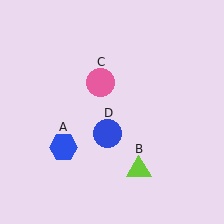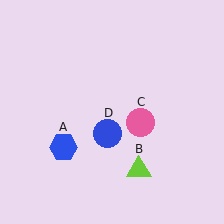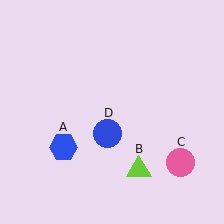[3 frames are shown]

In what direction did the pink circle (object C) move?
The pink circle (object C) moved down and to the right.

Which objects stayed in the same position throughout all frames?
Blue hexagon (object A) and lime triangle (object B) and blue circle (object D) remained stationary.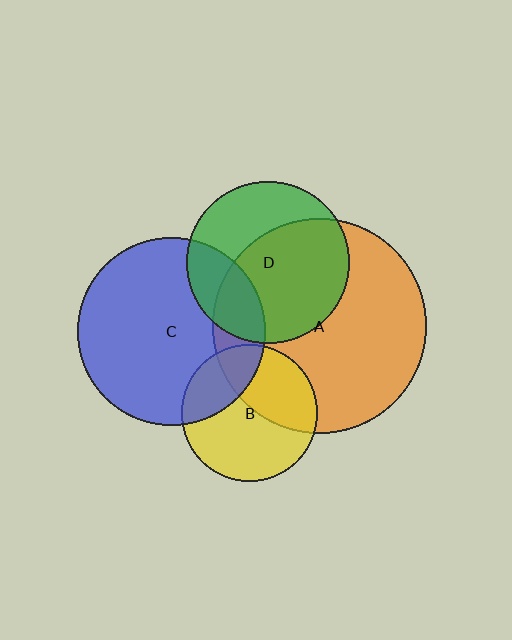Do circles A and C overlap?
Yes.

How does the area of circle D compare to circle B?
Approximately 1.4 times.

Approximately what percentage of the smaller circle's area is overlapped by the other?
Approximately 20%.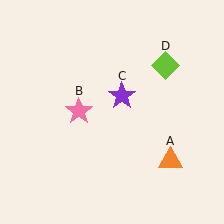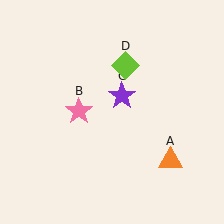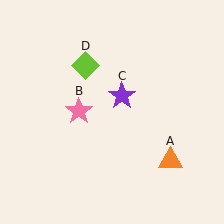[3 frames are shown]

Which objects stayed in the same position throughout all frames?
Orange triangle (object A) and pink star (object B) and purple star (object C) remained stationary.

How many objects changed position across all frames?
1 object changed position: lime diamond (object D).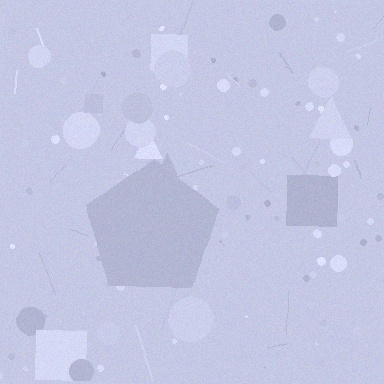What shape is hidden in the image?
A pentagon is hidden in the image.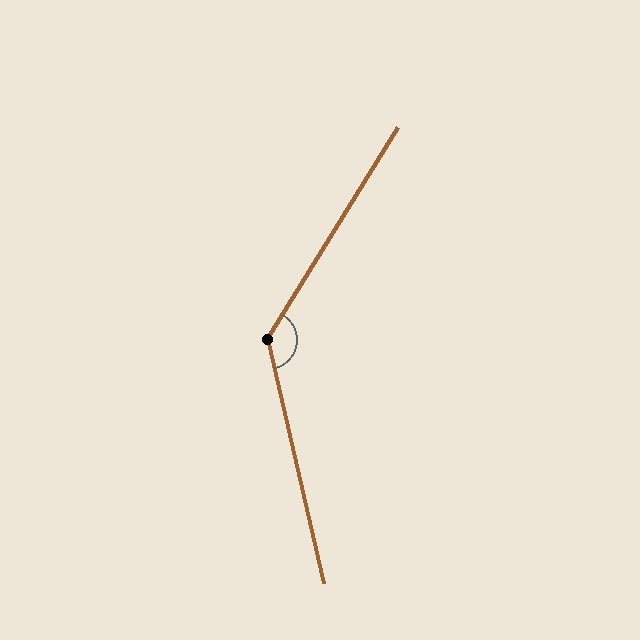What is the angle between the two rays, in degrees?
Approximately 136 degrees.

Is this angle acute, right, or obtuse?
It is obtuse.